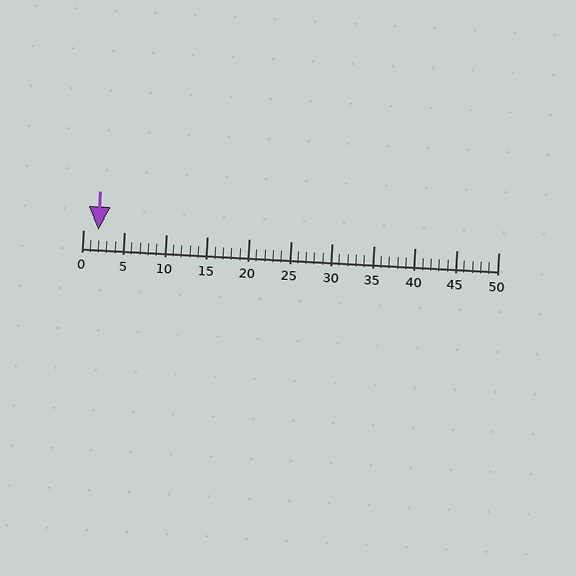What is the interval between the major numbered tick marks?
The major tick marks are spaced 5 units apart.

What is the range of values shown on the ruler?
The ruler shows values from 0 to 50.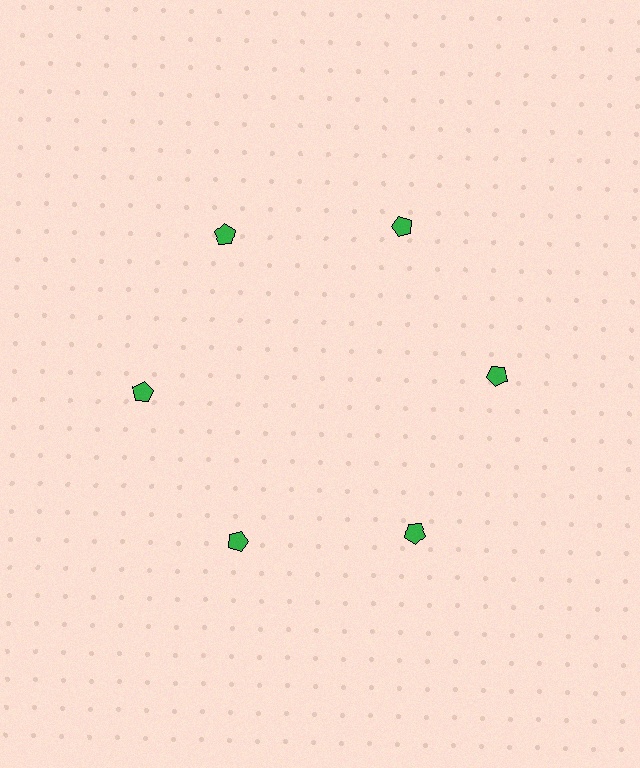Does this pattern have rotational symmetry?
Yes, this pattern has 6-fold rotational symmetry. It looks the same after rotating 60 degrees around the center.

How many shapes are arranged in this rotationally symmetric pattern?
There are 6 shapes, arranged in 6 groups of 1.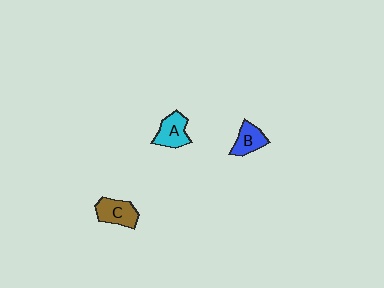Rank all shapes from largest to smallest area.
From largest to smallest: C (brown), A (cyan), B (blue).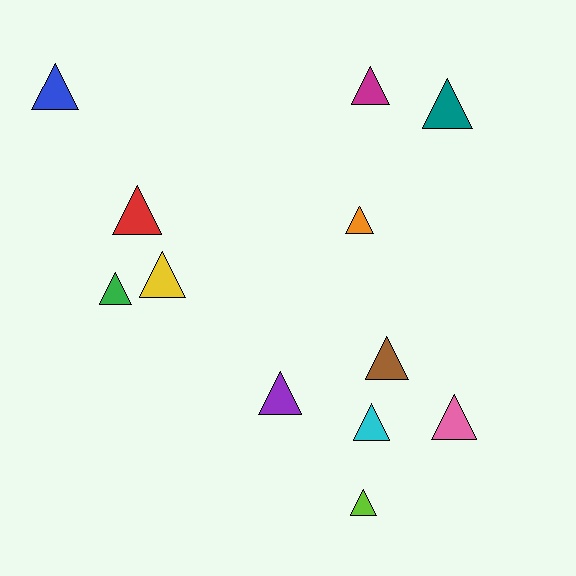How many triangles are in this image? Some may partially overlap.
There are 12 triangles.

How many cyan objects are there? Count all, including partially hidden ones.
There is 1 cyan object.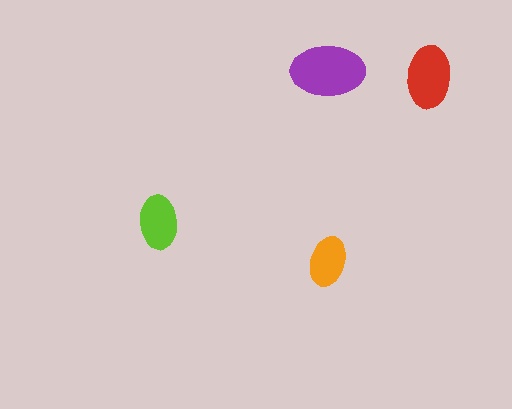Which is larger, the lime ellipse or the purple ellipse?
The purple one.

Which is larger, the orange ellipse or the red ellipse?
The red one.